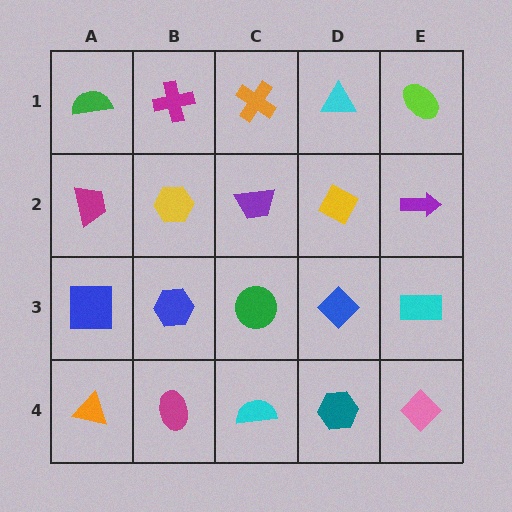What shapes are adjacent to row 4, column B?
A blue hexagon (row 3, column B), an orange triangle (row 4, column A), a cyan semicircle (row 4, column C).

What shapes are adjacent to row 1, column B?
A yellow hexagon (row 2, column B), a green semicircle (row 1, column A), an orange cross (row 1, column C).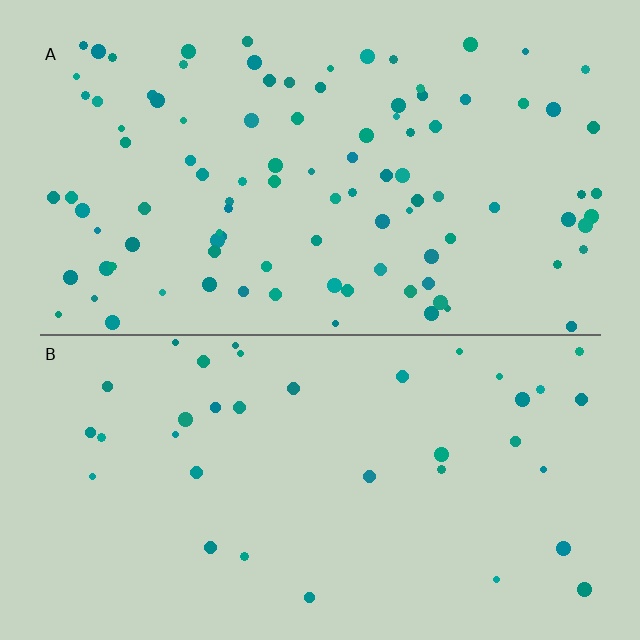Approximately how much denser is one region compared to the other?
Approximately 2.7× — region A over region B.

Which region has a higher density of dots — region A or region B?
A (the top).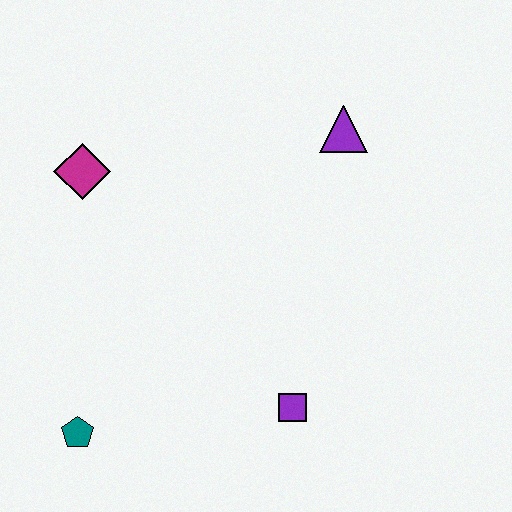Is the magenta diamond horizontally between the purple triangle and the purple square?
No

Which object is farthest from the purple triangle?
The teal pentagon is farthest from the purple triangle.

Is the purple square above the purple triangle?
No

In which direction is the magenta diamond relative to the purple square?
The magenta diamond is above the purple square.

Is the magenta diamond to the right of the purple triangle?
No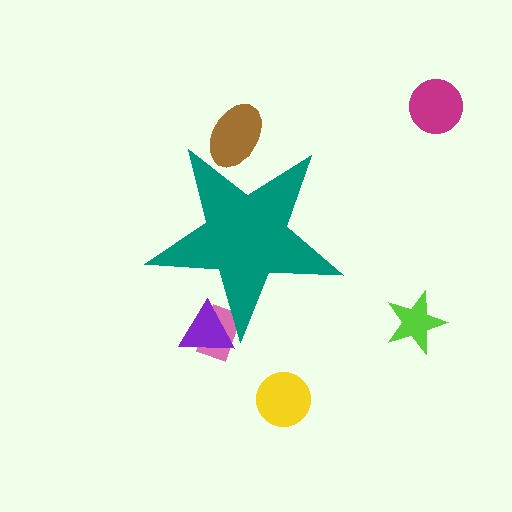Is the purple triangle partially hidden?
Yes, the purple triangle is partially hidden behind the teal star.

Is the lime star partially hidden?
No, the lime star is fully visible.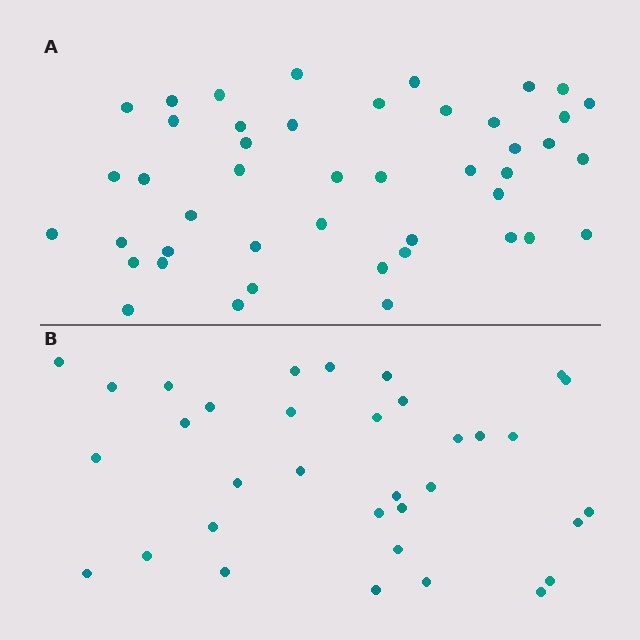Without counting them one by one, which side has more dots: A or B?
Region A (the top region) has more dots.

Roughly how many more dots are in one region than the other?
Region A has roughly 12 or so more dots than region B.